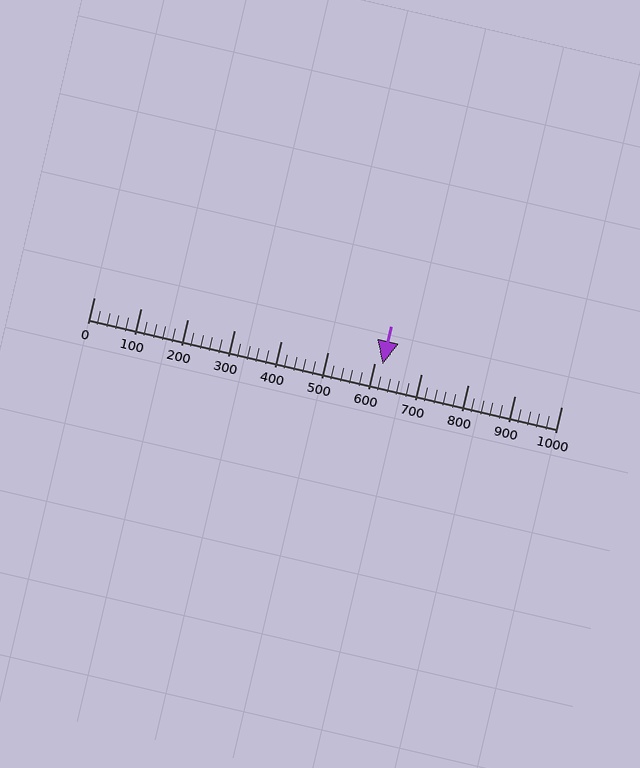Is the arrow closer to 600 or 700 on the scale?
The arrow is closer to 600.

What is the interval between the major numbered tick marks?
The major tick marks are spaced 100 units apart.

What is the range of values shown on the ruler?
The ruler shows values from 0 to 1000.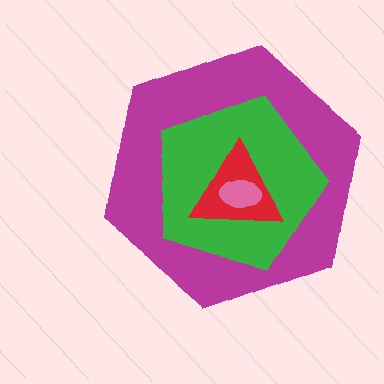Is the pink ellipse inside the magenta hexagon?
Yes.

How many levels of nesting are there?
4.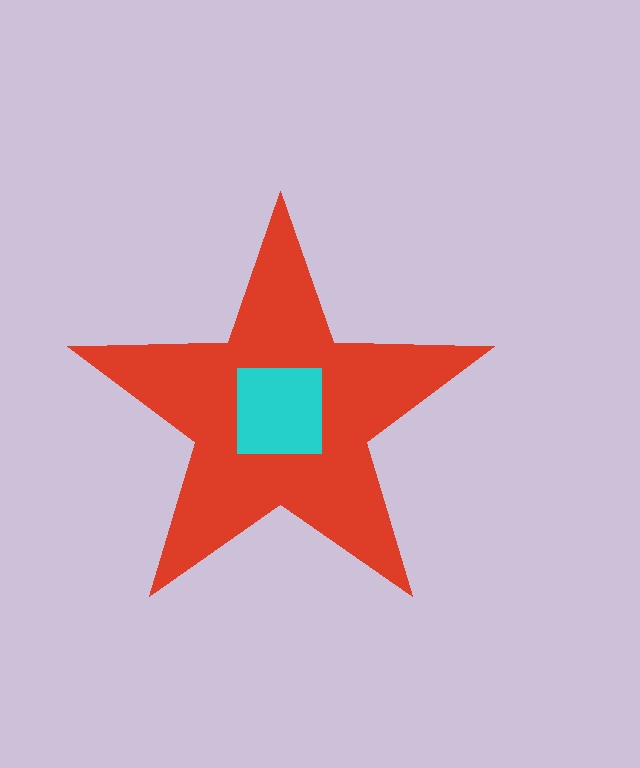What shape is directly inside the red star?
The cyan square.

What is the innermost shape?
The cyan square.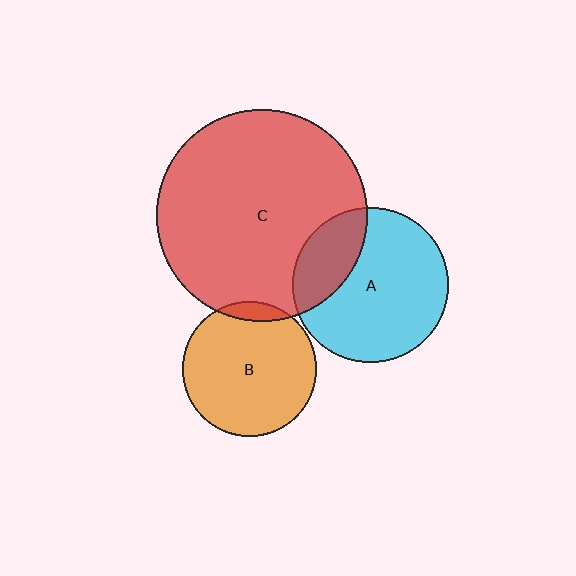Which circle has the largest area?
Circle C (red).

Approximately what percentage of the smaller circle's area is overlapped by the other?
Approximately 25%.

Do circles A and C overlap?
Yes.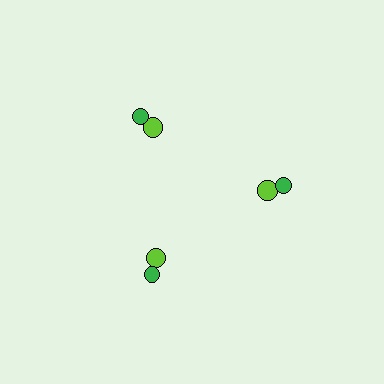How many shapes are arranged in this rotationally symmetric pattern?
There are 6 shapes, arranged in 3 groups of 2.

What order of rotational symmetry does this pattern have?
This pattern has 3-fold rotational symmetry.